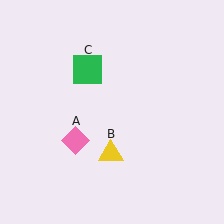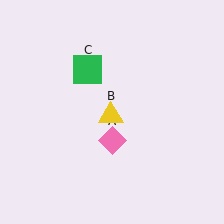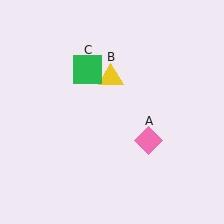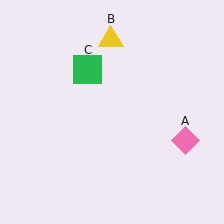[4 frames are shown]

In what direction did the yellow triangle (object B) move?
The yellow triangle (object B) moved up.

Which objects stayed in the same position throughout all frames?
Green square (object C) remained stationary.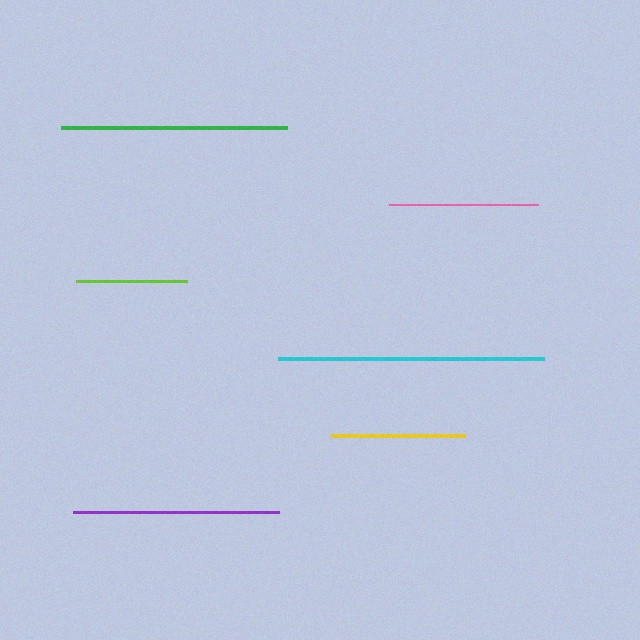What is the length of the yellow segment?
The yellow segment is approximately 134 pixels long.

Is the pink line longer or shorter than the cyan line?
The cyan line is longer than the pink line.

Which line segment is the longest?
The cyan line is the longest at approximately 266 pixels.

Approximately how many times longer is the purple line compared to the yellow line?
The purple line is approximately 1.5 times the length of the yellow line.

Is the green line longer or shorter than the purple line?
The green line is longer than the purple line.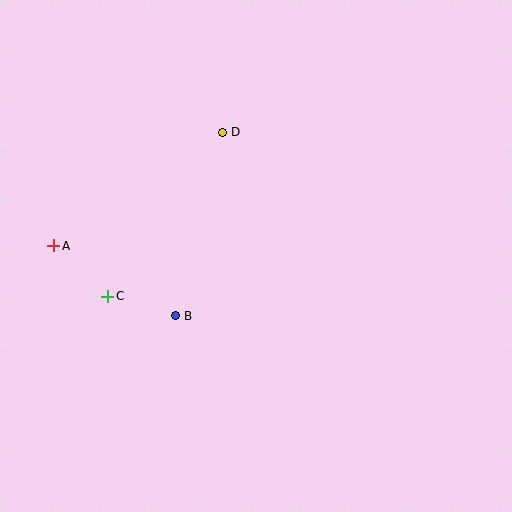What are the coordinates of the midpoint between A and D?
The midpoint between A and D is at (138, 189).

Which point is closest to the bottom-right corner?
Point B is closest to the bottom-right corner.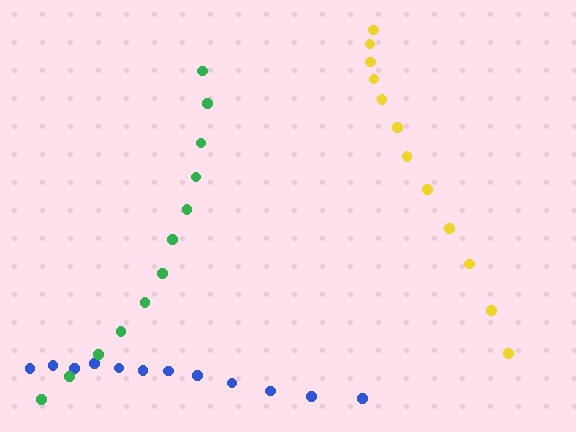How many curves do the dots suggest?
There are 3 distinct paths.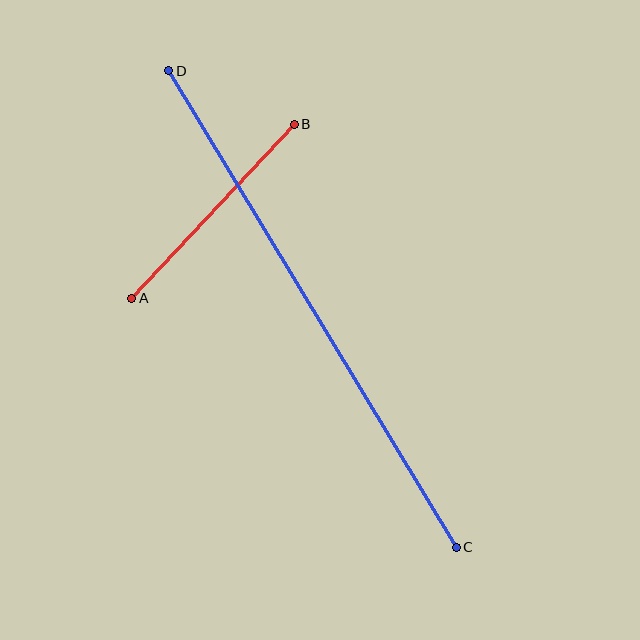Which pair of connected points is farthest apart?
Points C and D are farthest apart.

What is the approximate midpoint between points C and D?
The midpoint is at approximately (312, 309) pixels.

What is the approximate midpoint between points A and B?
The midpoint is at approximately (213, 211) pixels.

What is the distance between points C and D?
The distance is approximately 556 pixels.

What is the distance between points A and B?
The distance is approximately 238 pixels.